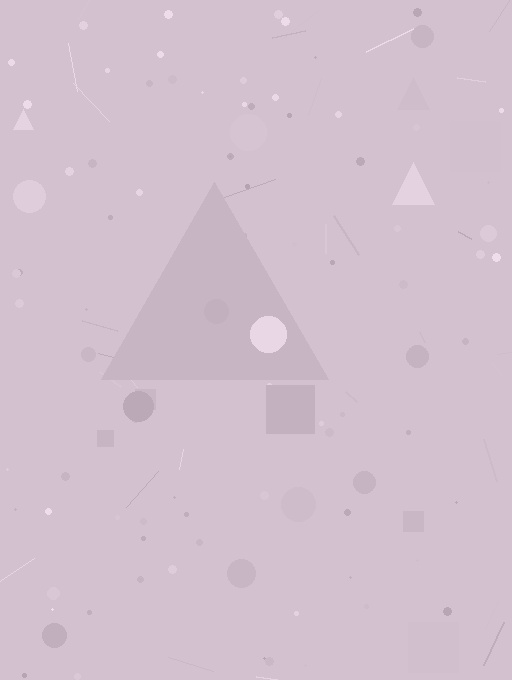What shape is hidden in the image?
A triangle is hidden in the image.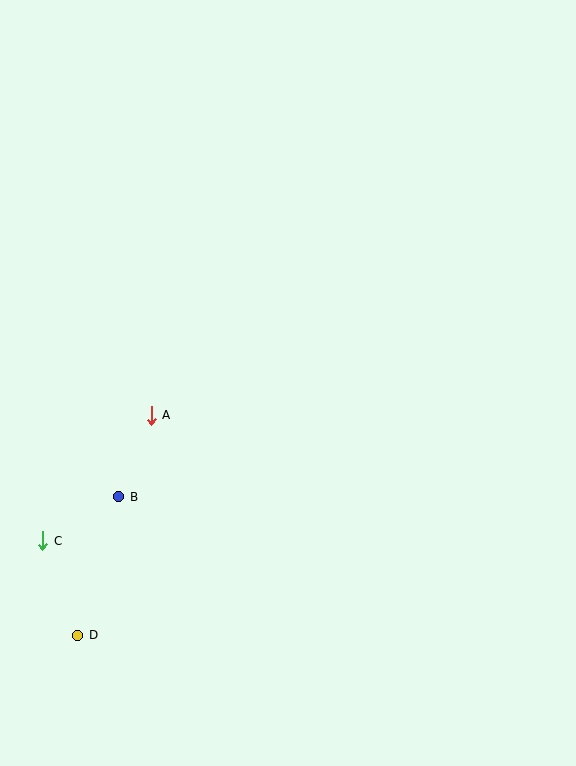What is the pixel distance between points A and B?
The distance between A and B is 88 pixels.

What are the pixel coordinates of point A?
Point A is at (151, 415).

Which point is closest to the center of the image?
Point A at (151, 415) is closest to the center.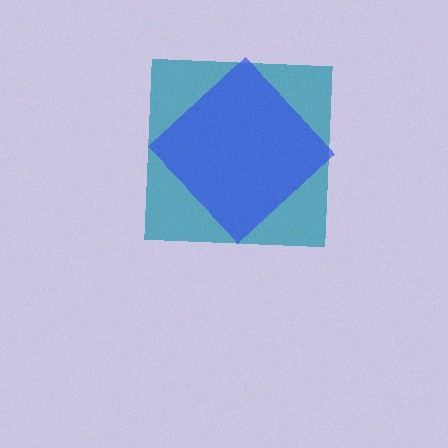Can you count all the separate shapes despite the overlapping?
Yes, there are 2 separate shapes.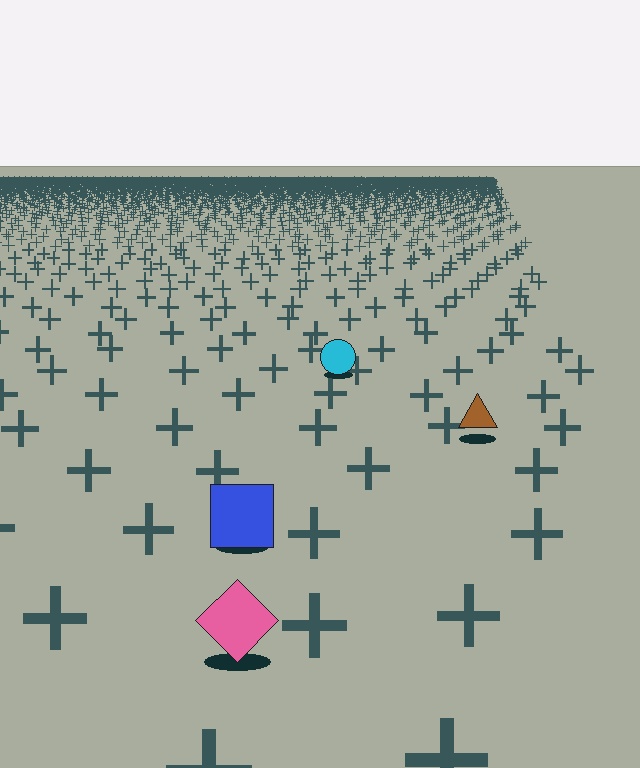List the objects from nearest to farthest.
From nearest to farthest: the pink diamond, the blue square, the brown triangle, the cyan circle.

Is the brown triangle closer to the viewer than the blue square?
No. The blue square is closer — you can tell from the texture gradient: the ground texture is coarser near it.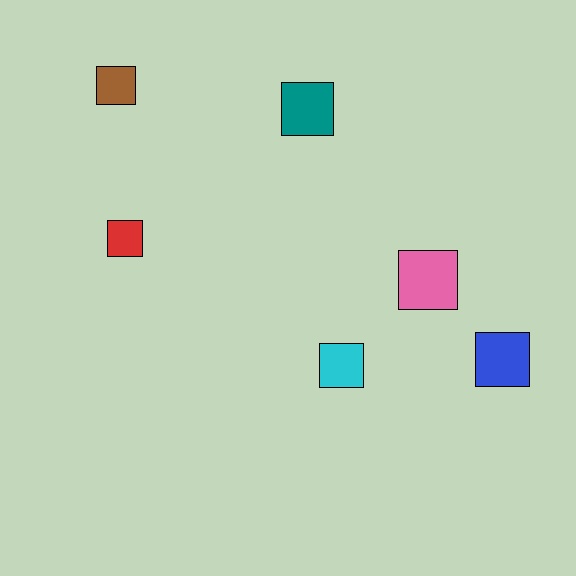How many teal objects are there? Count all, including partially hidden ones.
There is 1 teal object.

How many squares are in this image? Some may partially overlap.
There are 6 squares.